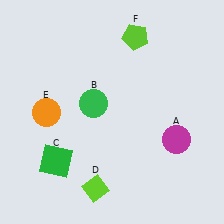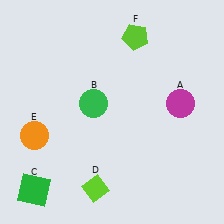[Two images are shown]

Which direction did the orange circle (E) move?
The orange circle (E) moved down.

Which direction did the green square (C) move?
The green square (C) moved down.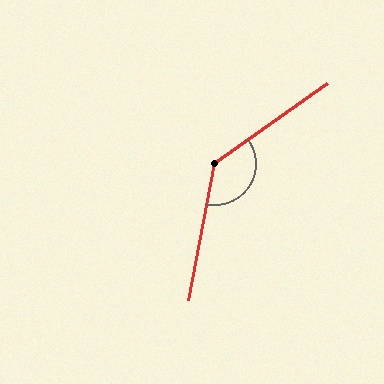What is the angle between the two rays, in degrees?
Approximately 136 degrees.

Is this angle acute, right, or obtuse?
It is obtuse.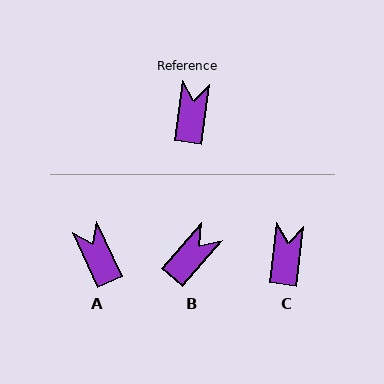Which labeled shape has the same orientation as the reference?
C.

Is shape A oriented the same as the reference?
No, it is off by about 32 degrees.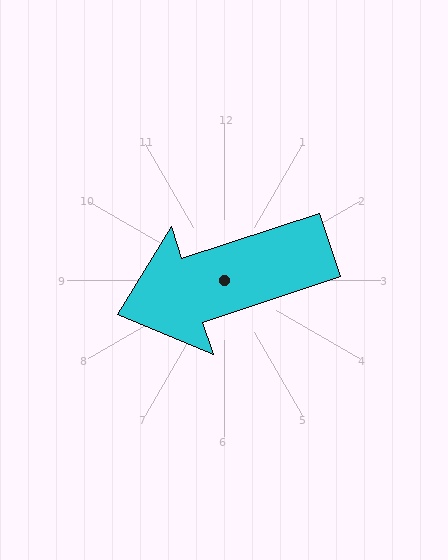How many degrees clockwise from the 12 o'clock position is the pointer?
Approximately 252 degrees.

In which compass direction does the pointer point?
West.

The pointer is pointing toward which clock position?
Roughly 8 o'clock.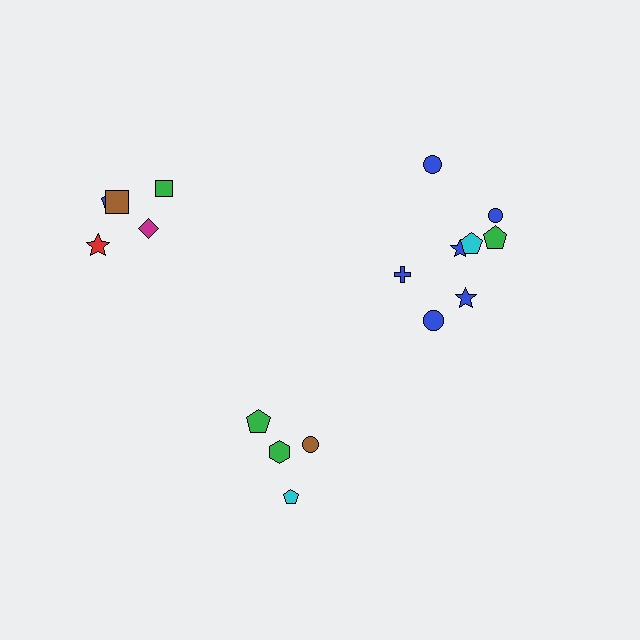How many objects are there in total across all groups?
There are 17 objects.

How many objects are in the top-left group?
There are 5 objects.